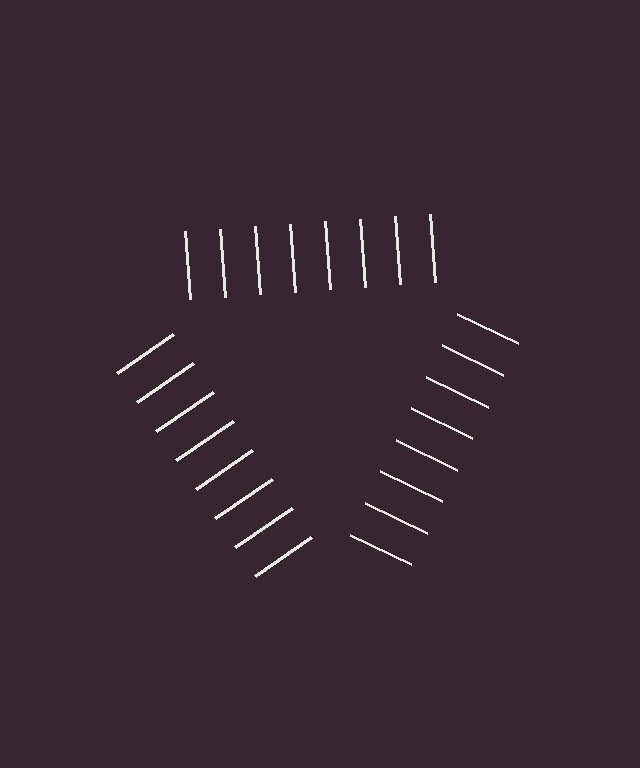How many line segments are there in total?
24 — 8 along each of the 3 edges.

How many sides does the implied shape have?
3 sides — the line-ends trace a triangle.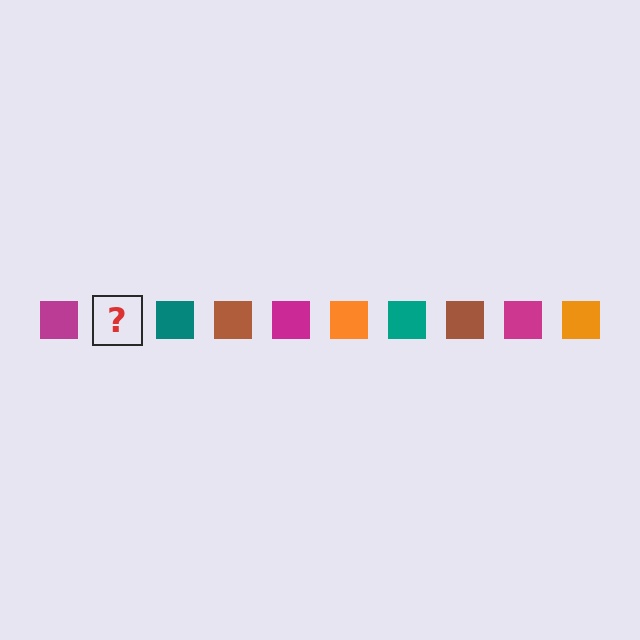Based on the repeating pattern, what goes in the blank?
The blank should be an orange square.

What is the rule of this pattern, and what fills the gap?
The rule is that the pattern cycles through magenta, orange, teal, brown squares. The gap should be filled with an orange square.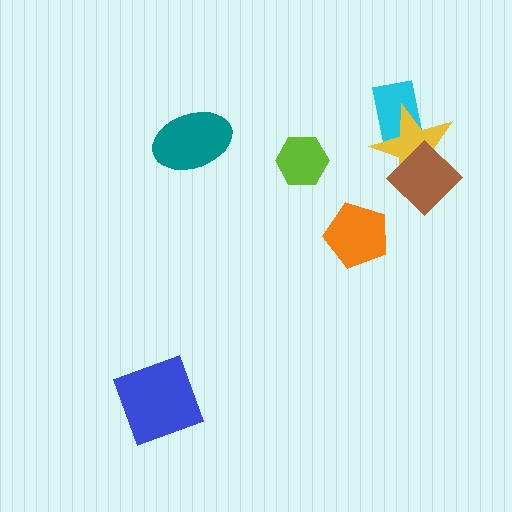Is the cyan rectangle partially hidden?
Yes, it is partially covered by another shape.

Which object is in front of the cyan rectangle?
The yellow star is in front of the cyan rectangle.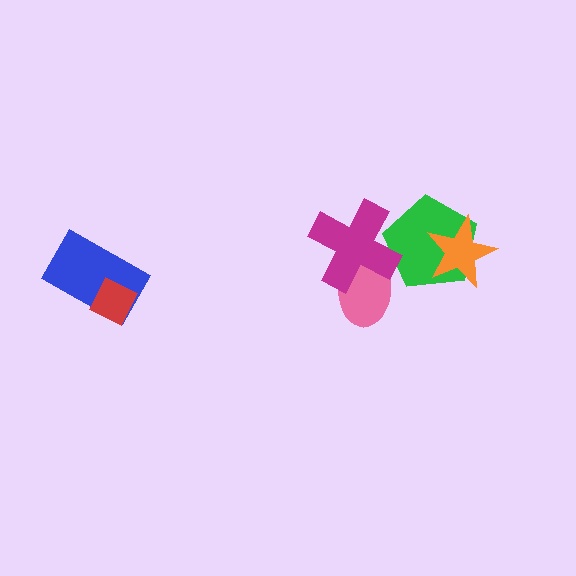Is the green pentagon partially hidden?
Yes, it is partially covered by another shape.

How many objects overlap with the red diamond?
1 object overlaps with the red diamond.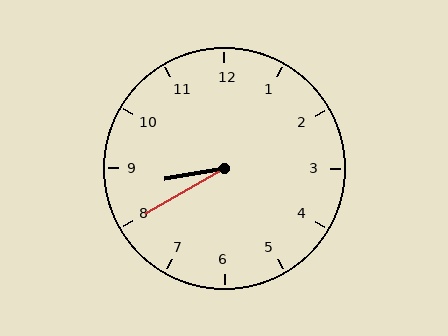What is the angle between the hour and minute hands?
Approximately 20 degrees.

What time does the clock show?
8:40.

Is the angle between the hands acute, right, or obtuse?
It is acute.